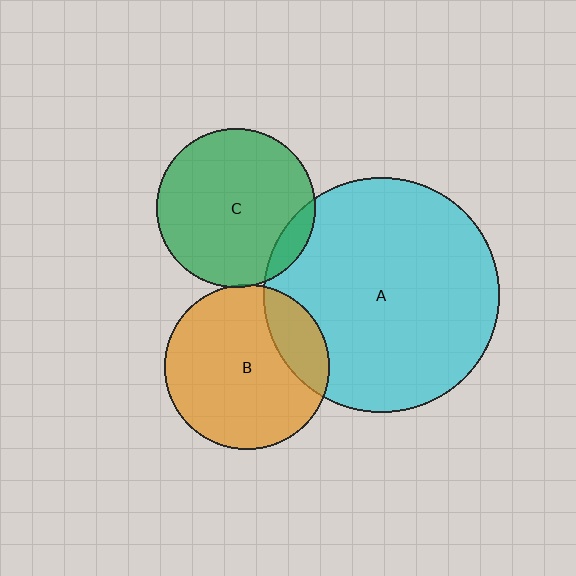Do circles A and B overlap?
Yes.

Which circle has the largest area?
Circle A (cyan).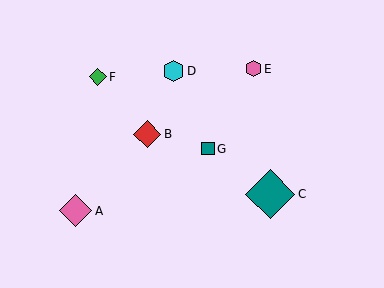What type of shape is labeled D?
Shape D is a cyan hexagon.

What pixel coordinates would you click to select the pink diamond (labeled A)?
Click at (76, 211) to select the pink diamond A.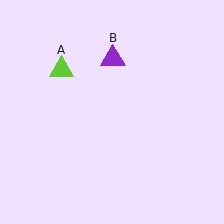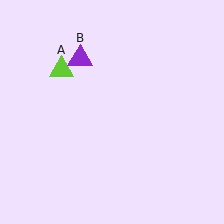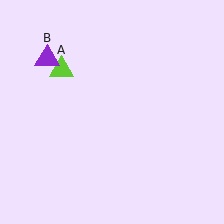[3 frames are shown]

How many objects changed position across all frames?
1 object changed position: purple triangle (object B).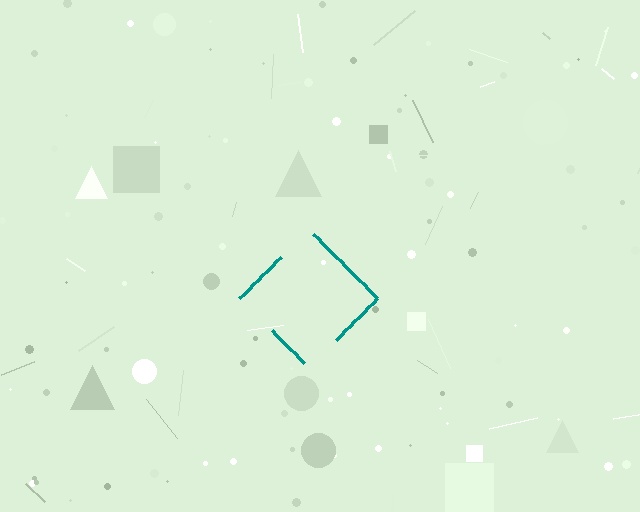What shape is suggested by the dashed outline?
The dashed outline suggests a diamond.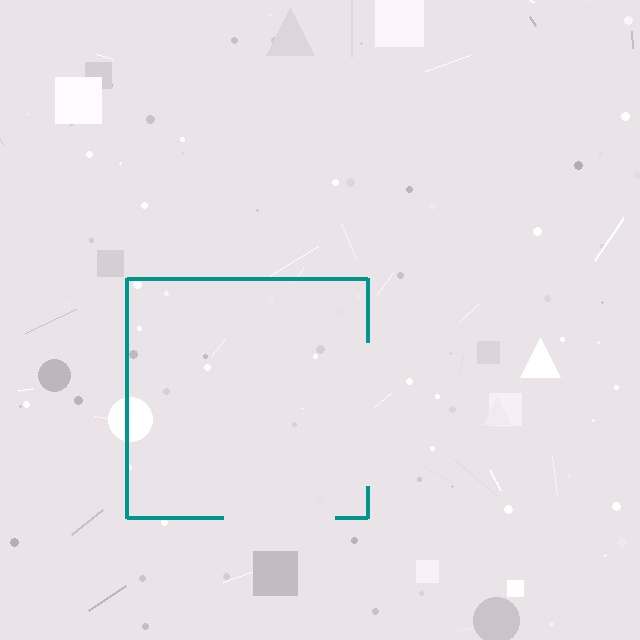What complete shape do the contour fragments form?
The contour fragments form a square.